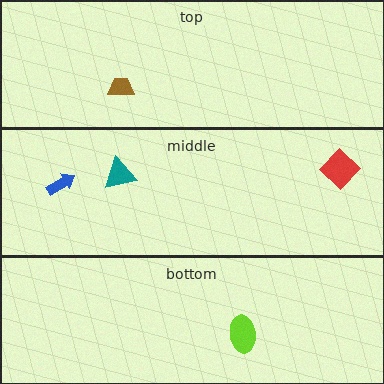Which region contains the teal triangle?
The middle region.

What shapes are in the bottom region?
The lime ellipse.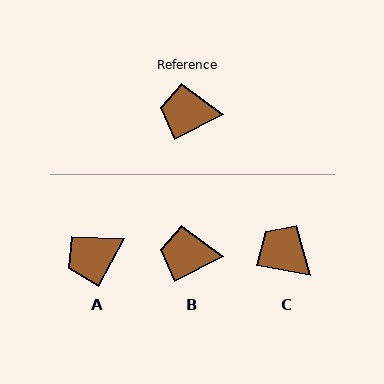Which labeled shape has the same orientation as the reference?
B.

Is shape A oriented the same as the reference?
No, it is off by about 35 degrees.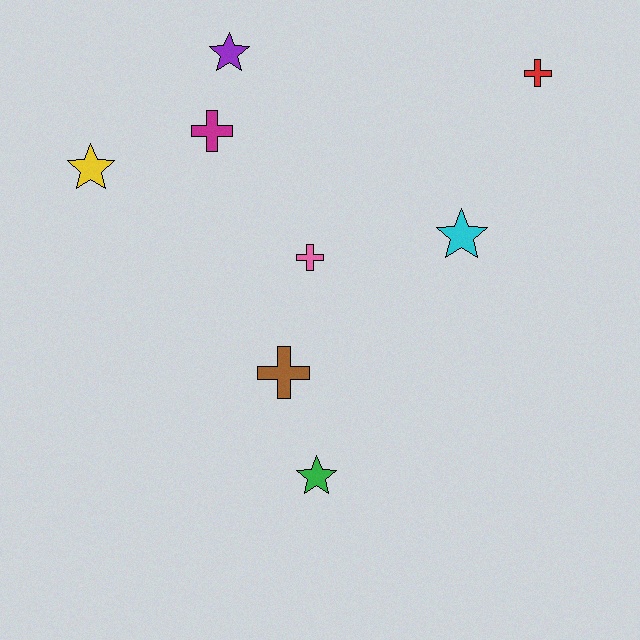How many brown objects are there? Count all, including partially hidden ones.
There is 1 brown object.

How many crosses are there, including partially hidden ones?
There are 4 crosses.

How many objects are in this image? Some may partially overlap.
There are 8 objects.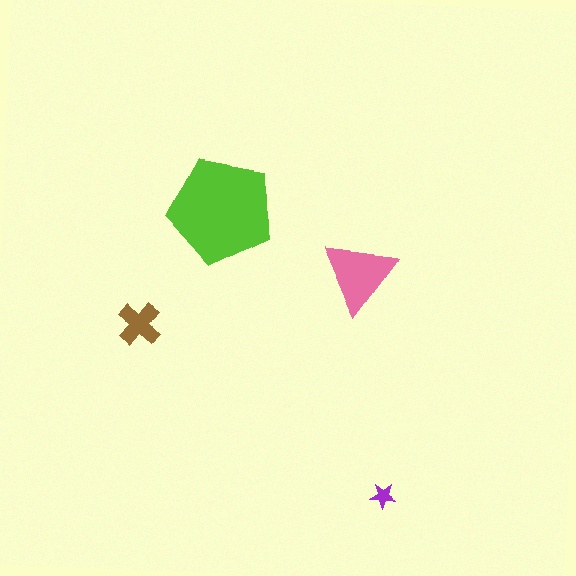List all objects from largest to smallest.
The lime pentagon, the pink triangle, the brown cross, the purple star.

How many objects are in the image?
There are 4 objects in the image.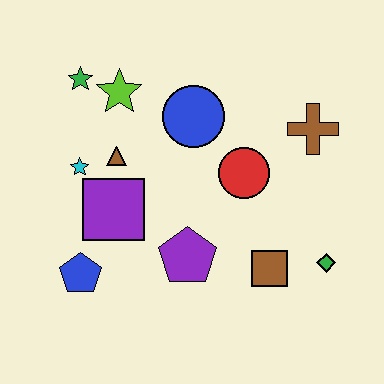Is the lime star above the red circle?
Yes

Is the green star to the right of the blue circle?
No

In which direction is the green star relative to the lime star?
The green star is to the left of the lime star.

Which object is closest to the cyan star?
The brown triangle is closest to the cyan star.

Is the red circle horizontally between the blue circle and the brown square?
Yes